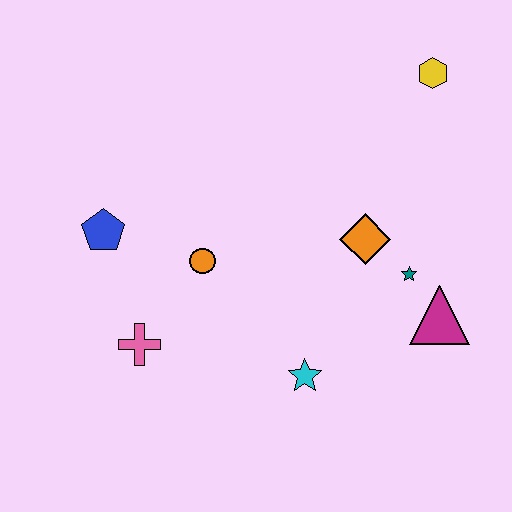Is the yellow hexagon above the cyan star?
Yes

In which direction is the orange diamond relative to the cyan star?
The orange diamond is above the cyan star.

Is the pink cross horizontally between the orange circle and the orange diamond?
No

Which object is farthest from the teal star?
The blue pentagon is farthest from the teal star.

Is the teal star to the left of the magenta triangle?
Yes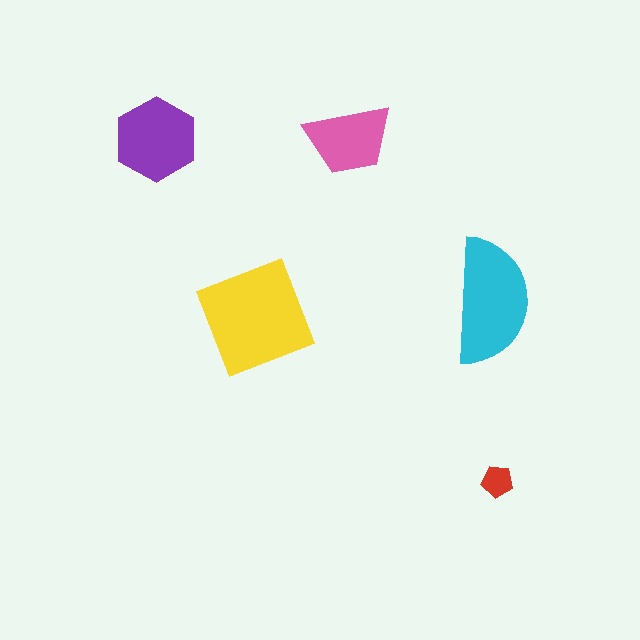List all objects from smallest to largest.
The red pentagon, the pink trapezoid, the purple hexagon, the cyan semicircle, the yellow square.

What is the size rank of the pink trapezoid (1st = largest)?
4th.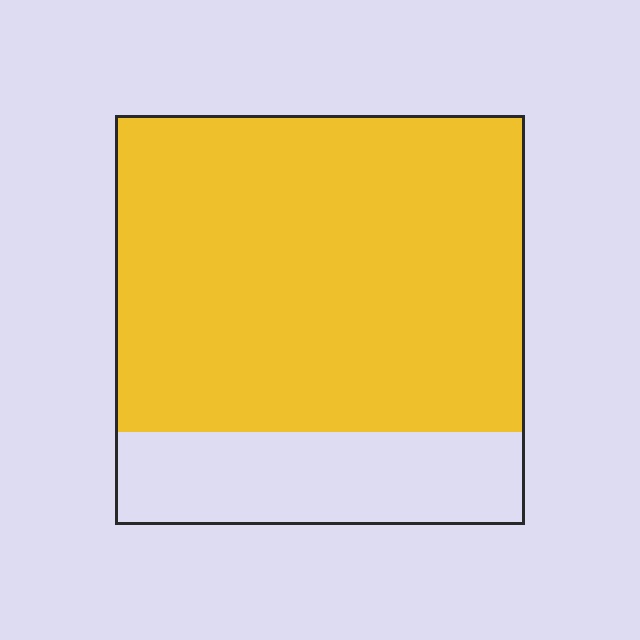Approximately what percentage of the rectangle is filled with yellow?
Approximately 75%.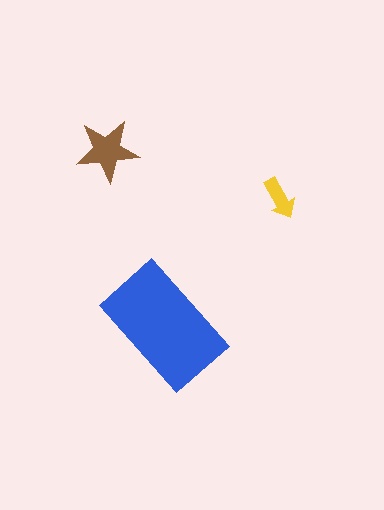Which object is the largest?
The blue rectangle.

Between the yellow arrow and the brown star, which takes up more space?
The brown star.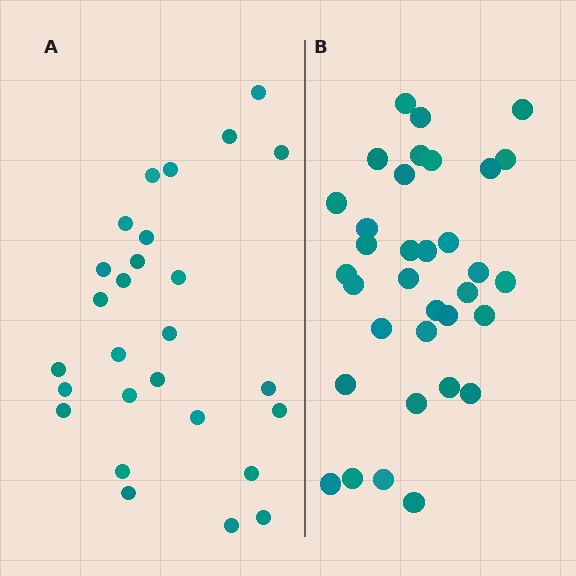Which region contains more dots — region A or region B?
Region B (the right region) has more dots.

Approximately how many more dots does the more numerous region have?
Region B has roughly 8 or so more dots than region A.